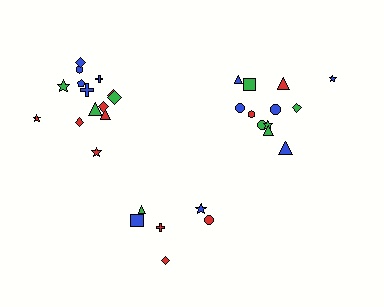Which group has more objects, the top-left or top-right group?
The top-left group.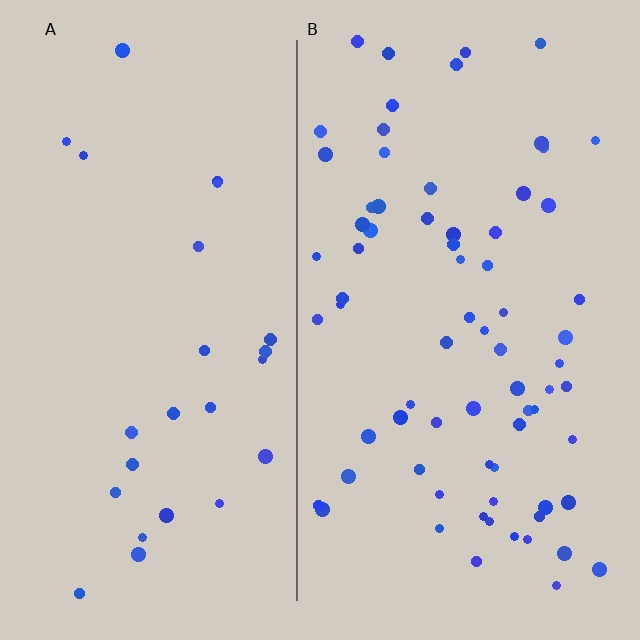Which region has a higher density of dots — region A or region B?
B (the right).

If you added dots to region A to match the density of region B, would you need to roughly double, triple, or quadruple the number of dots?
Approximately triple.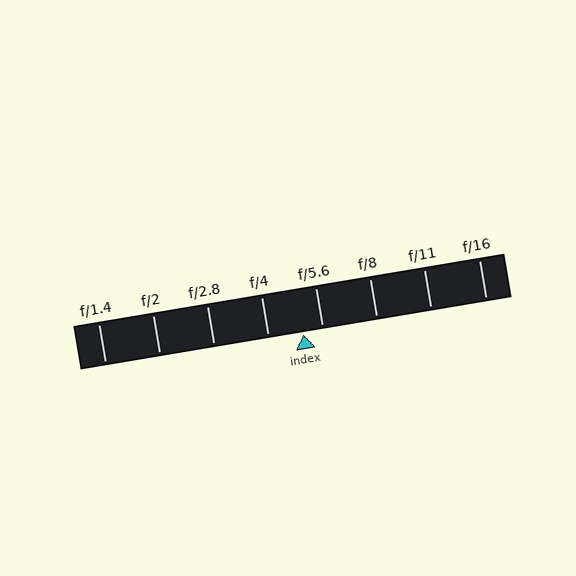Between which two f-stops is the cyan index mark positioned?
The index mark is between f/4 and f/5.6.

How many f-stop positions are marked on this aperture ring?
There are 8 f-stop positions marked.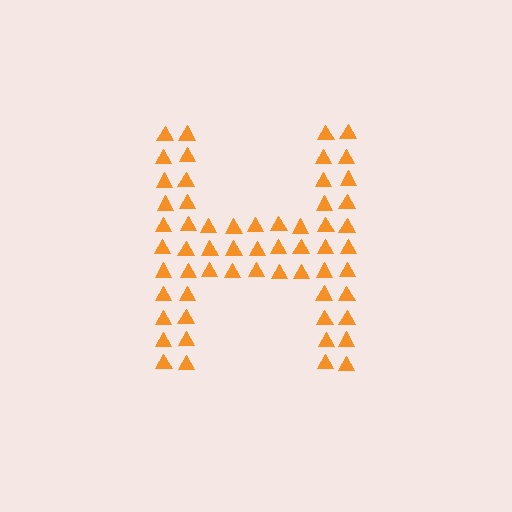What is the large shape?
The large shape is the letter H.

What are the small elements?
The small elements are triangles.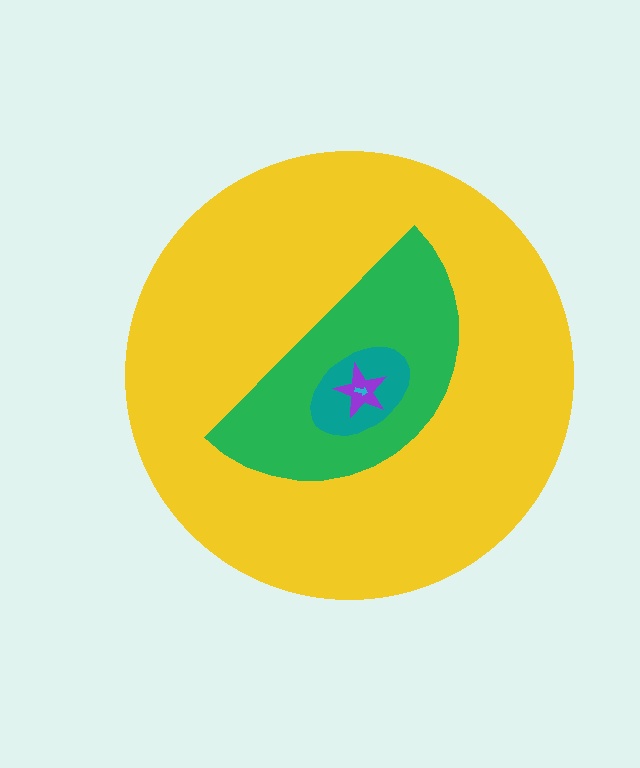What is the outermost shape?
The yellow circle.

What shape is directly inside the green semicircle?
The teal ellipse.